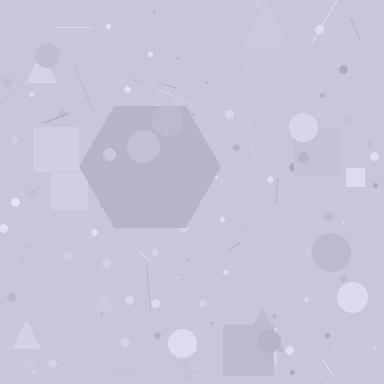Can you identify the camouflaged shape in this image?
The camouflaged shape is a hexagon.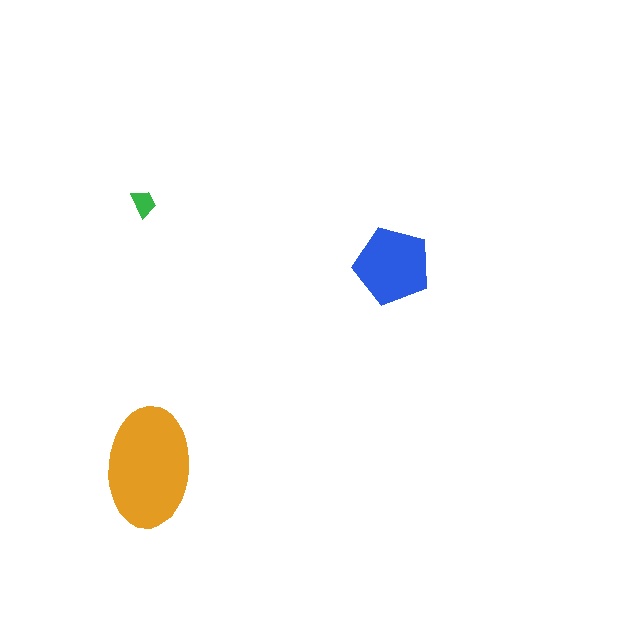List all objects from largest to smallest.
The orange ellipse, the blue pentagon, the green trapezoid.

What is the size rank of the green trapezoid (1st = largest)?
3rd.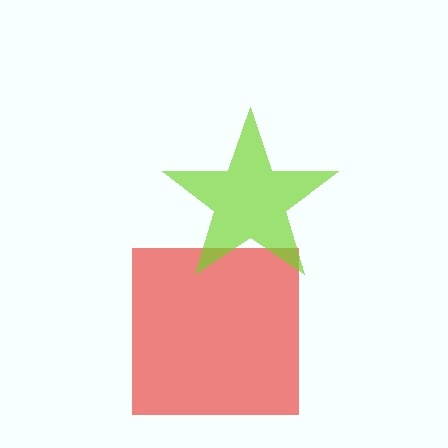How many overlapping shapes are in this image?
There are 2 overlapping shapes in the image.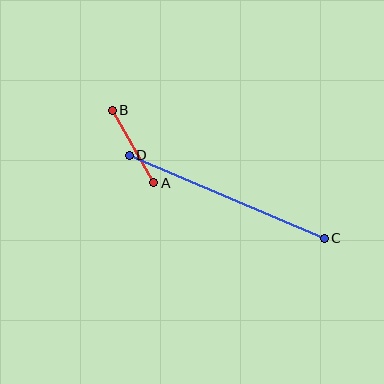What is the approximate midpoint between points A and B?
The midpoint is at approximately (133, 146) pixels.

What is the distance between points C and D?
The distance is approximately 212 pixels.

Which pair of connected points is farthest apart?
Points C and D are farthest apart.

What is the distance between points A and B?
The distance is approximately 84 pixels.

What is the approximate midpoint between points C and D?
The midpoint is at approximately (227, 197) pixels.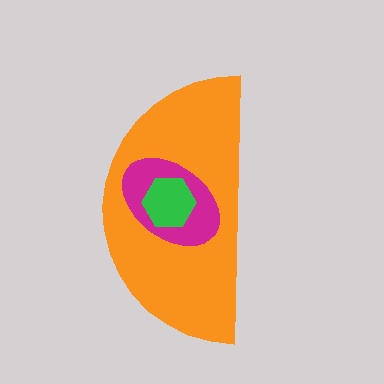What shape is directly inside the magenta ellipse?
The green hexagon.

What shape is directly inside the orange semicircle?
The magenta ellipse.